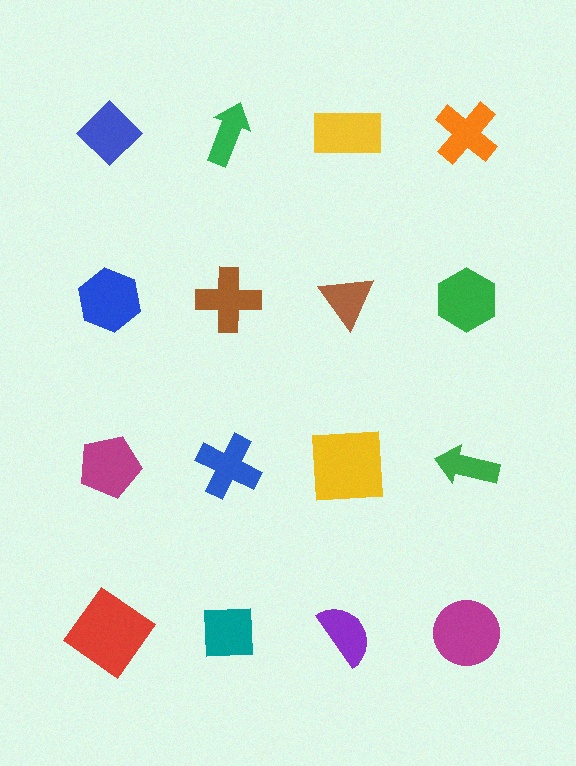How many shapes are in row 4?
4 shapes.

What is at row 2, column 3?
A brown triangle.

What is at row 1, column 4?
An orange cross.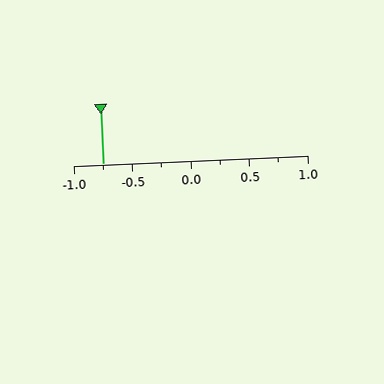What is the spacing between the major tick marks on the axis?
The major ticks are spaced 0.5 apart.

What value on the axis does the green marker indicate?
The marker indicates approximately -0.75.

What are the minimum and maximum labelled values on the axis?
The axis runs from -1.0 to 1.0.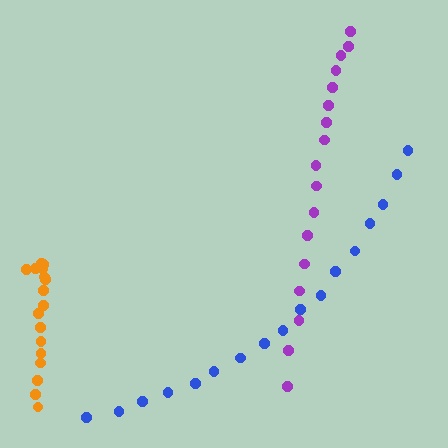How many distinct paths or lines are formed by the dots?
There are 3 distinct paths.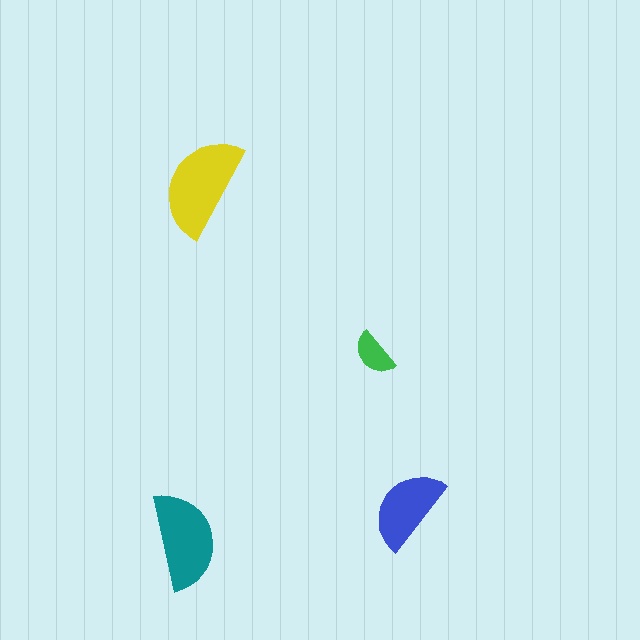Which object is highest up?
The yellow semicircle is topmost.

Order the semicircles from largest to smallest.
the yellow one, the teal one, the blue one, the green one.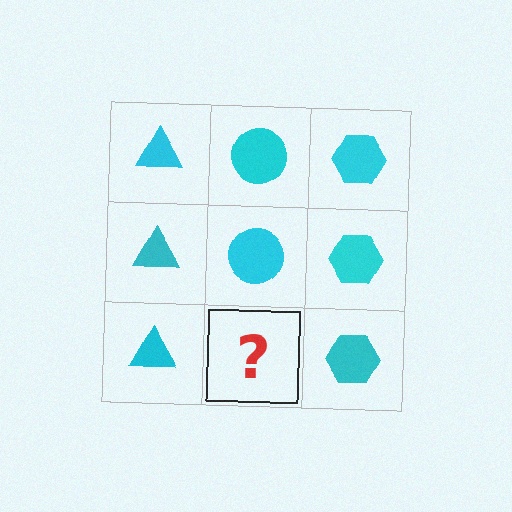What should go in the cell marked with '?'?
The missing cell should contain a cyan circle.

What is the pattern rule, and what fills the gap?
The rule is that each column has a consistent shape. The gap should be filled with a cyan circle.